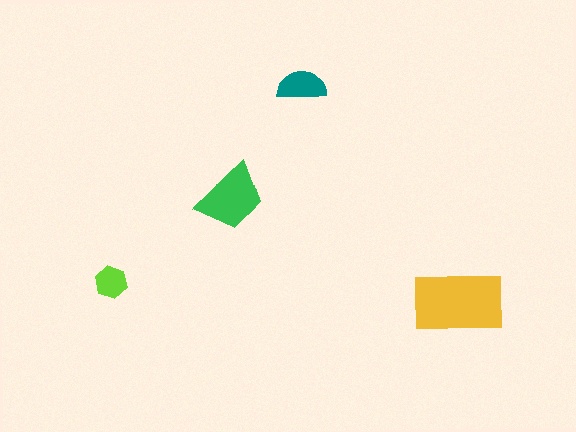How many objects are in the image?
There are 4 objects in the image.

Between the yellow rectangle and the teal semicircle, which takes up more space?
The yellow rectangle.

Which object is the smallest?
The lime hexagon.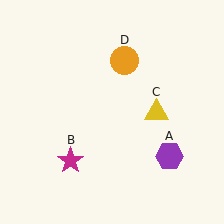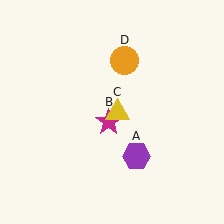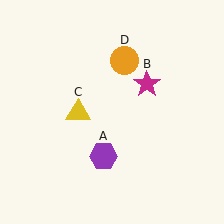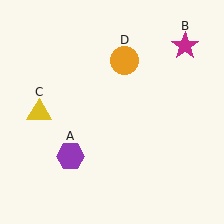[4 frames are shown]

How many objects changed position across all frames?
3 objects changed position: purple hexagon (object A), magenta star (object B), yellow triangle (object C).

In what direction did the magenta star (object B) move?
The magenta star (object B) moved up and to the right.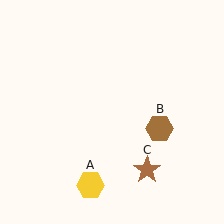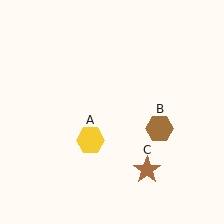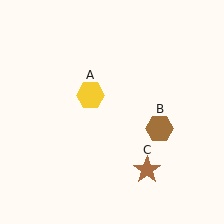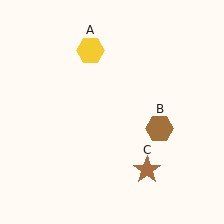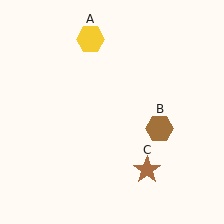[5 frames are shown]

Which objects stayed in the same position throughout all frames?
Brown hexagon (object B) and brown star (object C) remained stationary.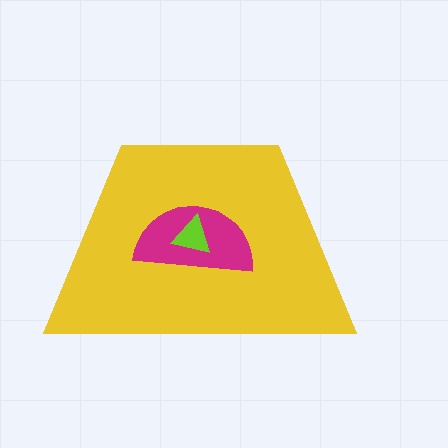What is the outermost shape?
The yellow trapezoid.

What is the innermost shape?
The lime triangle.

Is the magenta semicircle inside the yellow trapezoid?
Yes.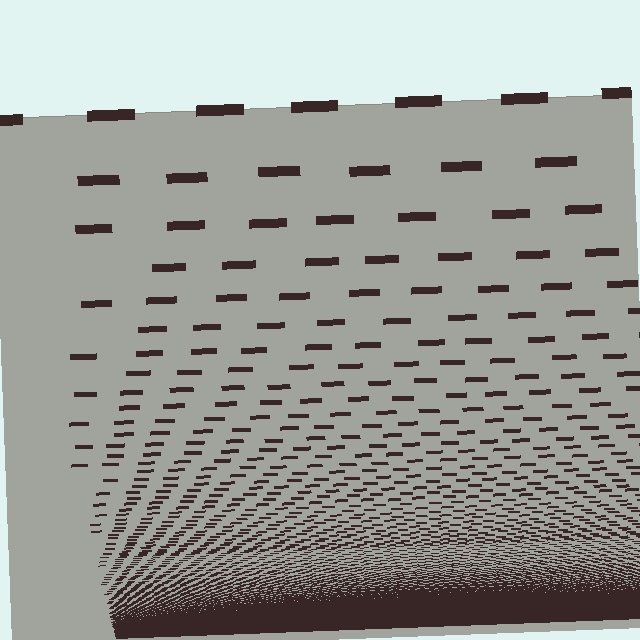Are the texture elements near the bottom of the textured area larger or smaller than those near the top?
Smaller. The gradient is inverted — elements near the bottom are smaller and denser.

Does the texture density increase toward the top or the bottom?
Density increases toward the bottom.